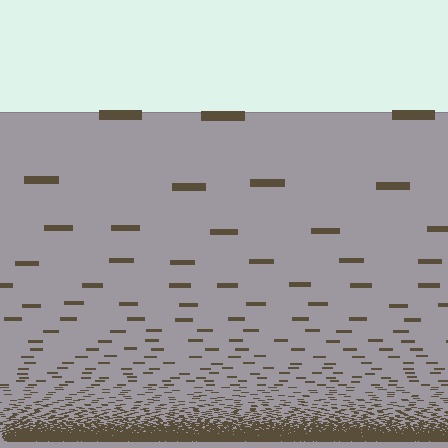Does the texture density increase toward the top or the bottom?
Density increases toward the bottom.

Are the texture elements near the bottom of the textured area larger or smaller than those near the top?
Smaller. The gradient is inverted — elements near the bottom are smaller and denser.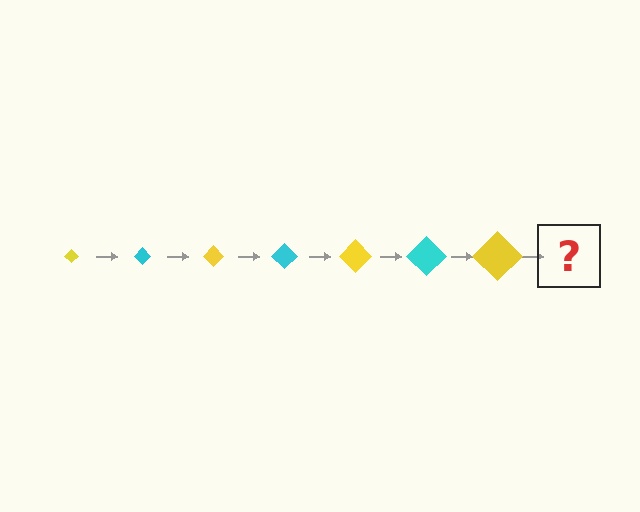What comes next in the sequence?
The next element should be a cyan diamond, larger than the previous one.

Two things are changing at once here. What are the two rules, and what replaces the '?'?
The two rules are that the diamond grows larger each step and the color cycles through yellow and cyan. The '?' should be a cyan diamond, larger than the previous one.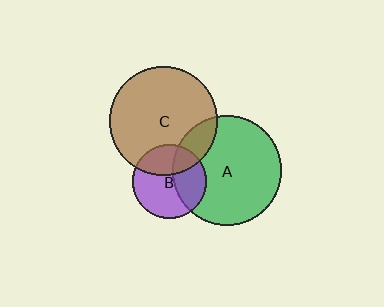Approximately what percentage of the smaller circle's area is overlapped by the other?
Approximately 30%.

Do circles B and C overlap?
Yes.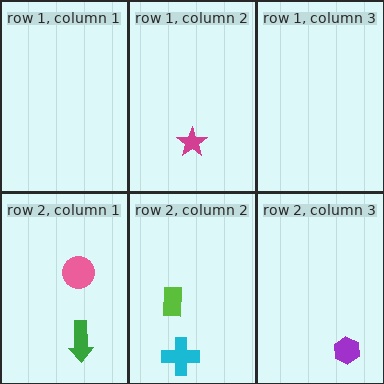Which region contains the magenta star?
The row 1, column 2 region.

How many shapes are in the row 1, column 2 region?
1.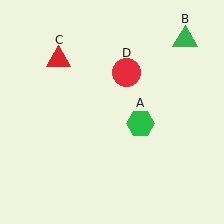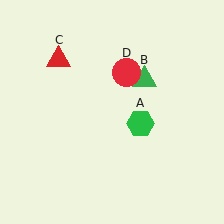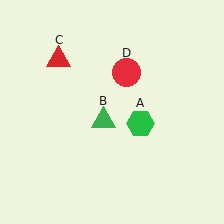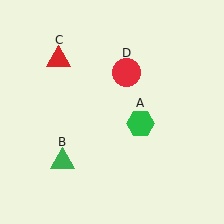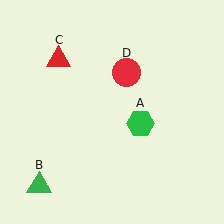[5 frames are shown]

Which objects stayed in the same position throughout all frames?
Green hexagon (object A) and red triangle (object C) and red circle (object D) remained stationary.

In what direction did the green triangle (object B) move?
The green triangle (object B) moved down and to the left.